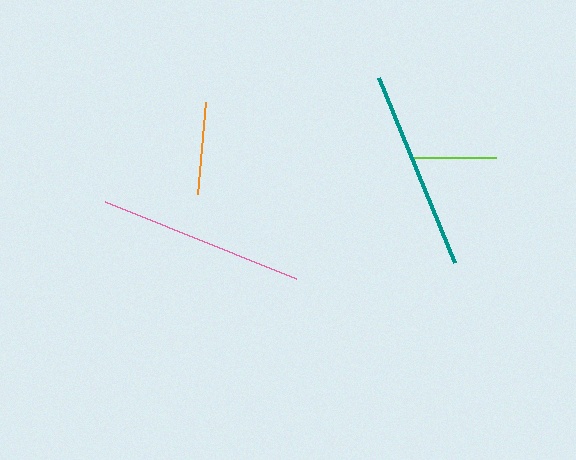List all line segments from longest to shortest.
From longest to shortest: pink, teal, orange, lime.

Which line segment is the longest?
The pink line is the longest at approximately 206 pixels.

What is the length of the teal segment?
The teal segment is approximately 200 pixels long.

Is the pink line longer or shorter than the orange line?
The pink line is longer than the orange line.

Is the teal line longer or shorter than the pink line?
The pink line is longer than the teal line.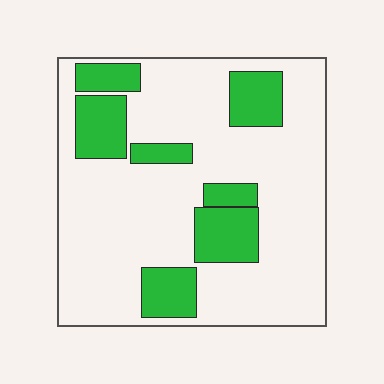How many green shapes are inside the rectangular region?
7.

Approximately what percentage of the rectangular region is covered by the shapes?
Approximately 25%.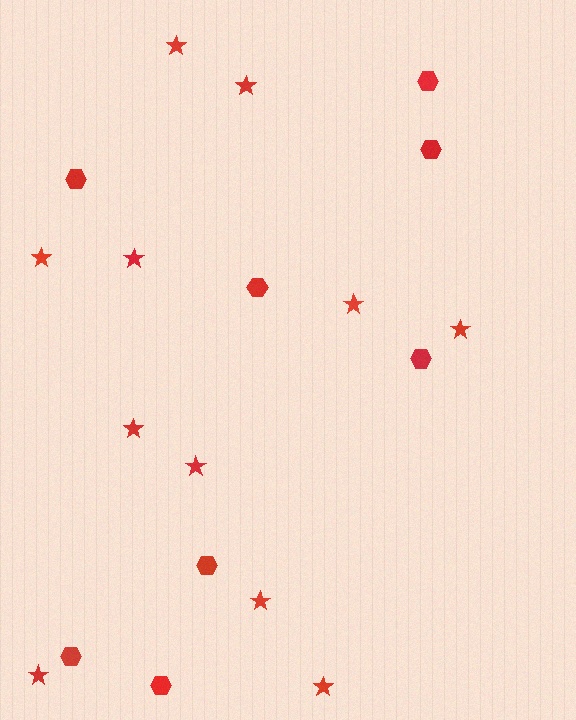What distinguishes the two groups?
There are 2 groups: one group of stars (11) and one group of hexagons (8).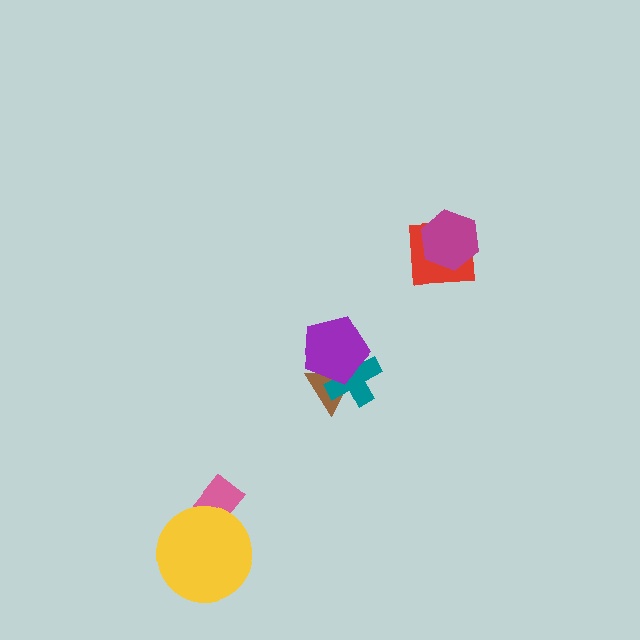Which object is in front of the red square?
The magenta hexagon is in front of the red square.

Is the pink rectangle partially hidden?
Yes, it is partially covered by another shape.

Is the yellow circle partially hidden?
No, no other shape covers it.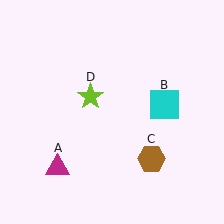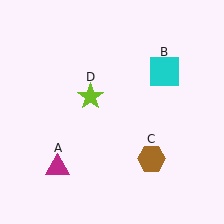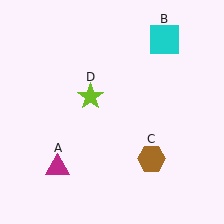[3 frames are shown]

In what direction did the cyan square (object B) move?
The cyan square (object B) moved up.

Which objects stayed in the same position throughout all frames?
Magenta triangle (object A) and brown hexagon (object C) and lime star (object D) remained stationary.